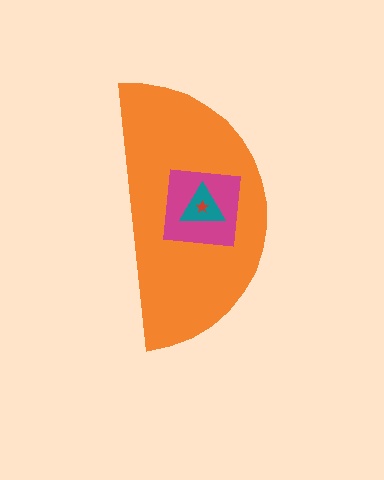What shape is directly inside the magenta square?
The teal triangle.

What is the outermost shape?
The orange semicircle.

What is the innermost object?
The red star.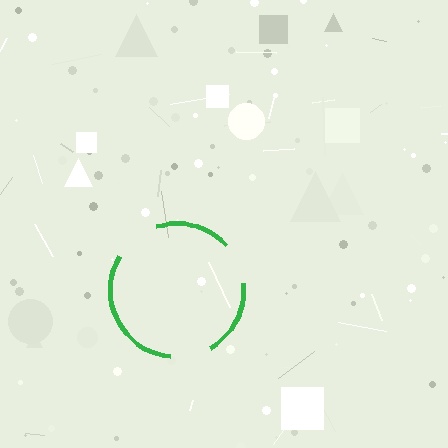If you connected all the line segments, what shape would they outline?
They would outline a circle.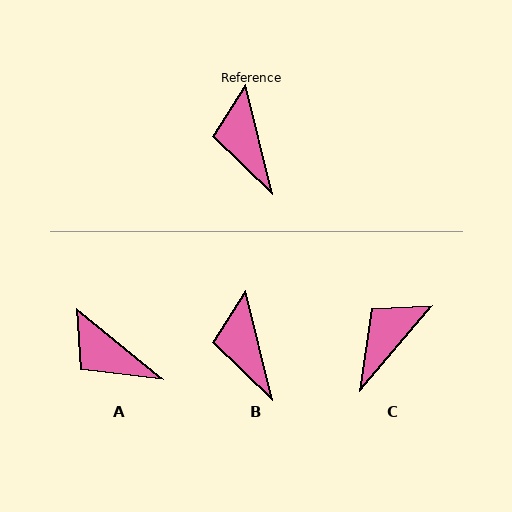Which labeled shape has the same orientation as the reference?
B.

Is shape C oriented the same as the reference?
No, it is off by about 55 degrees.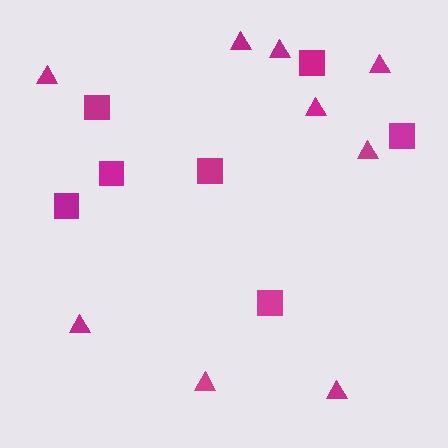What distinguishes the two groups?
There are 2 groups: one group of triangles (9) and one group of squares (7).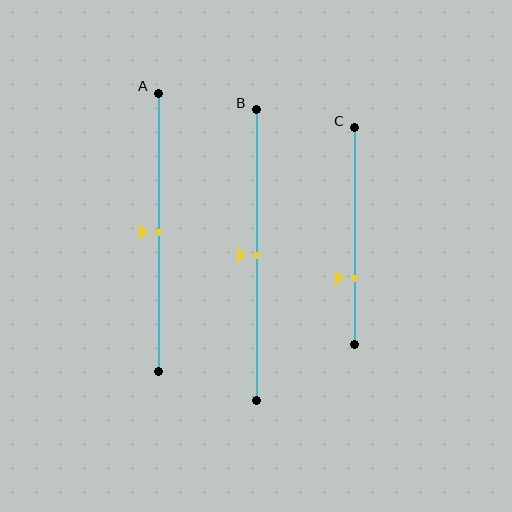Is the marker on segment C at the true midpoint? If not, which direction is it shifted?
No, the marker on segment C is shifted downward by about 20% of the segment length.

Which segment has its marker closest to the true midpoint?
Segment A has its marker closest to the true midpoint.